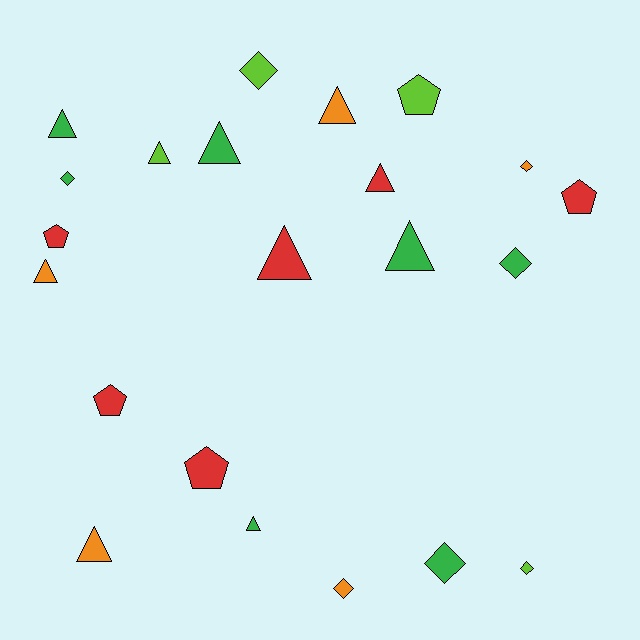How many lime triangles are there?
There is 1 lime triangle.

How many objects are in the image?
There are 22 objects.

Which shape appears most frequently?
Triangle, with 10 objects.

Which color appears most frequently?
Green, with 7 objects.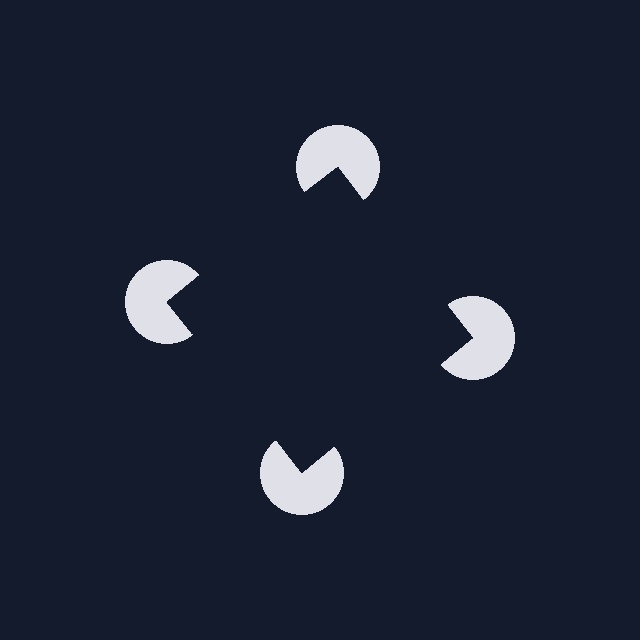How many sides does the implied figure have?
4 sides.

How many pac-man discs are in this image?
There are 4 — one at each vertex of the illusory square.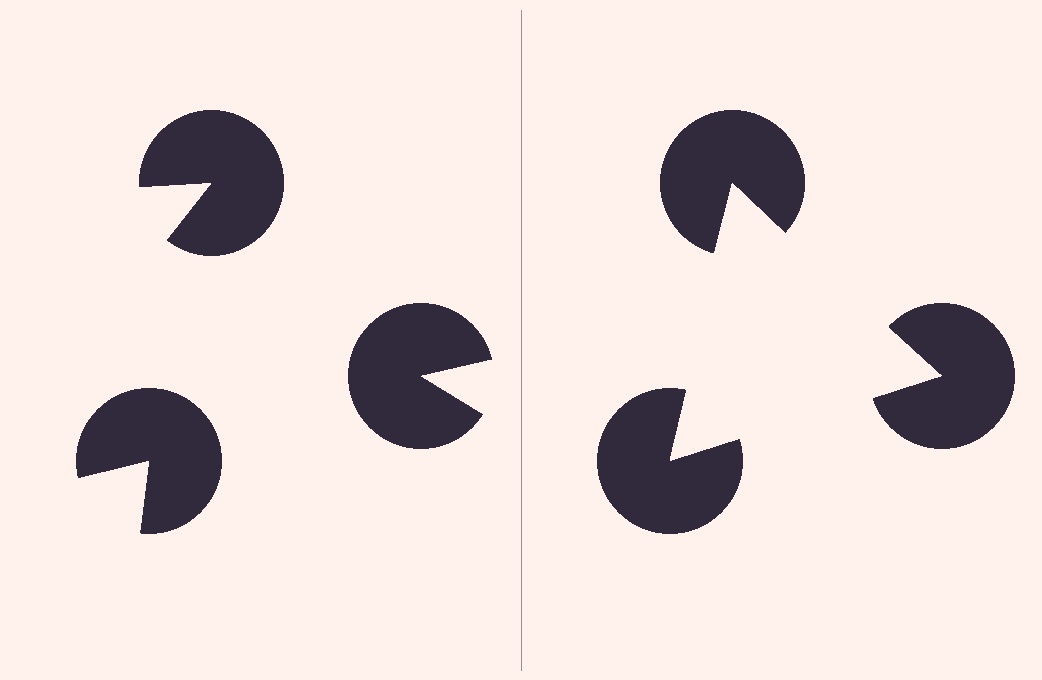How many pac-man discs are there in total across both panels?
6 — 3 on each side.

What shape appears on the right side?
An illusory triangle.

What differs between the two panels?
The pac-man discs are positioned identically on both sides; only the wedge orientations differ. On the right they align to a triangle; on the left they are misaligned.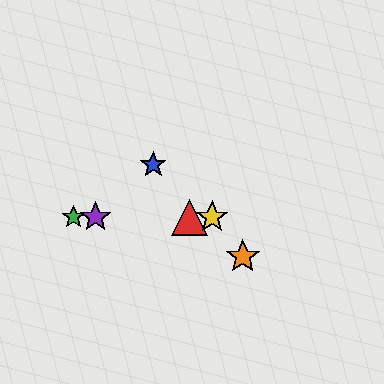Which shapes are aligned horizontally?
The red triangle, the green star, the yellow star, the purple star are aligned horizontally.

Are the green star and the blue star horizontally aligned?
No, the green star is at y≈217 and the blue star is at y≈165.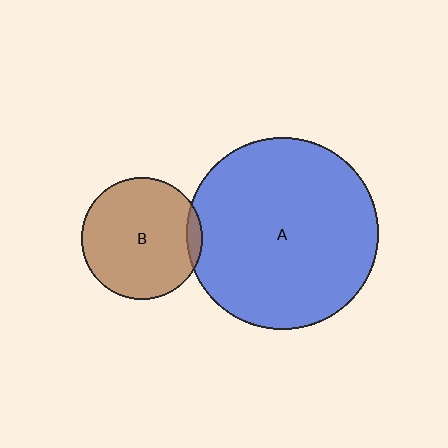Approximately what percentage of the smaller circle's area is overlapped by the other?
Approximately 5%.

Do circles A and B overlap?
Yes.